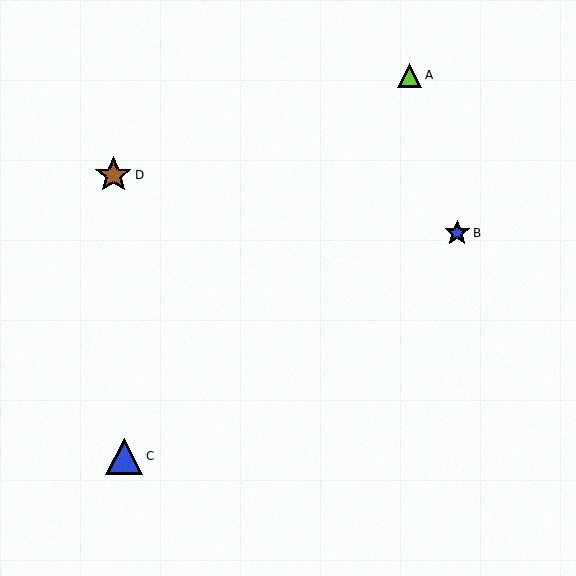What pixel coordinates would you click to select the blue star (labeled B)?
Click at (457, 233) to select the blue star B.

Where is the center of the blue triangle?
The center of the blue triangle is at (124, 456).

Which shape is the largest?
The brown star (labeled D) is the largest.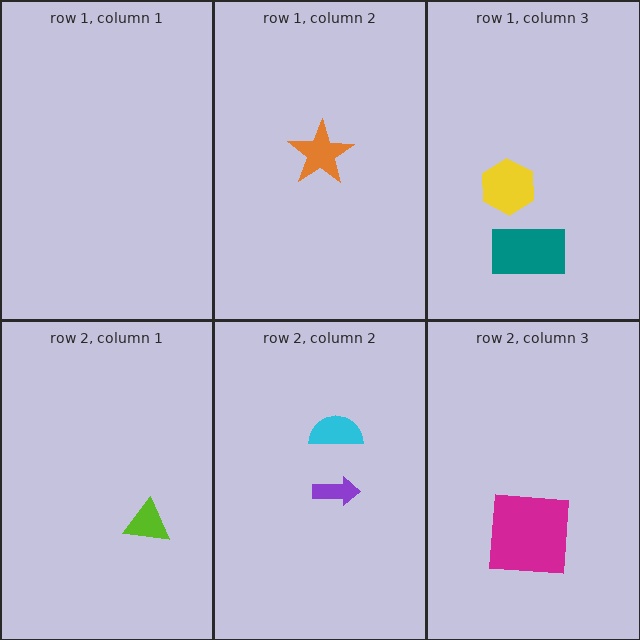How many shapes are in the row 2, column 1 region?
1.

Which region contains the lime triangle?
The row 2, column 1 region.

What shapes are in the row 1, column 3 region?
The yellow hexagon, the teal rectangle.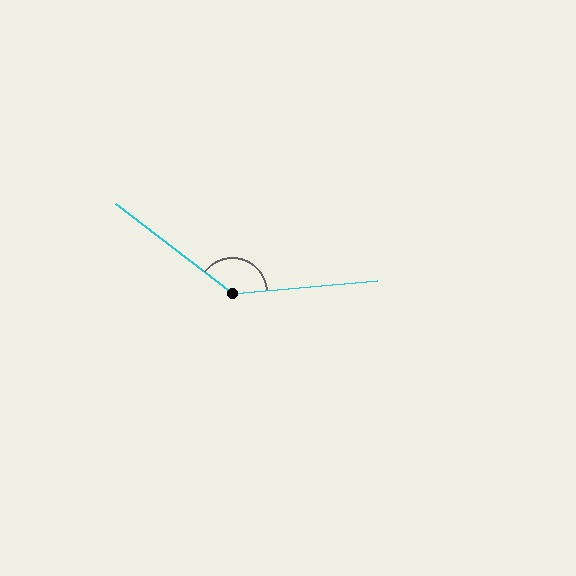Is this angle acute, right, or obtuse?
It is obtuse.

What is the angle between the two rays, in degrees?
Approximately 137 degrees.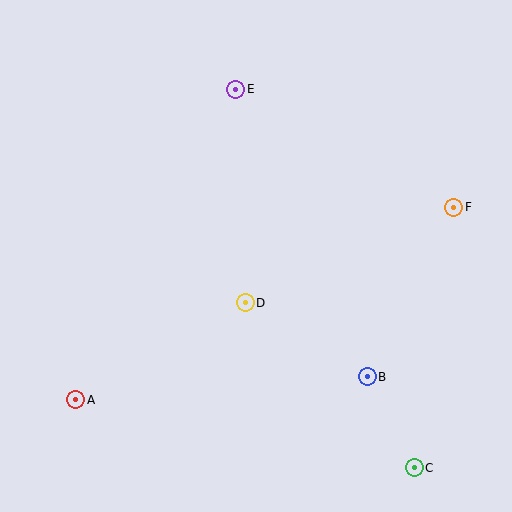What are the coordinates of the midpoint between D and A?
The midpoint between D and A is at (161, 351).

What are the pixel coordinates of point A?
Point A is at (76, 400).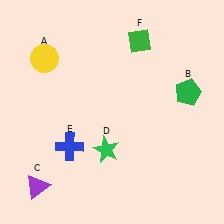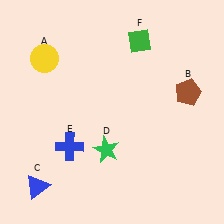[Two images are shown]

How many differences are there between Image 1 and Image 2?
There are 2 differences between the two images.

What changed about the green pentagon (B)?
In Image 1, B is green. In Image 2, it changed to brown.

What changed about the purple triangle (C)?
In Image 1, C is purple. In Image 2, it changed to blue.